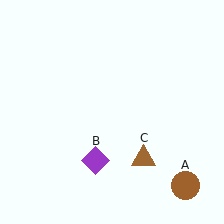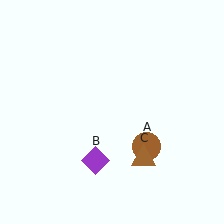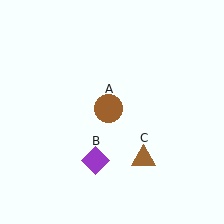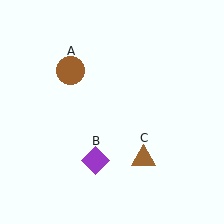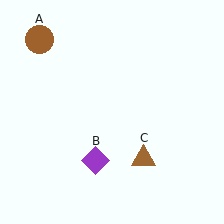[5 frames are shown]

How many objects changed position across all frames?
1 object changed position: brown circle (object A).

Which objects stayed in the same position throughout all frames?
Purple diamond (object B) and brown triangle (object C) remained stationary.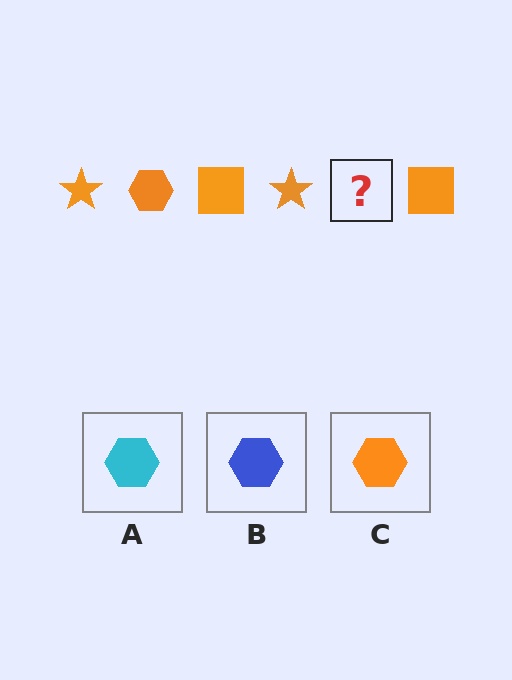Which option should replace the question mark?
Option C.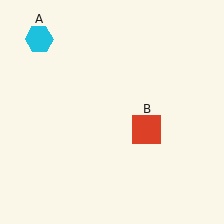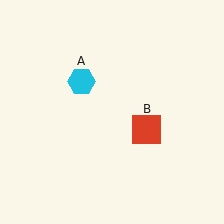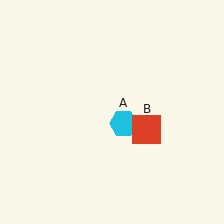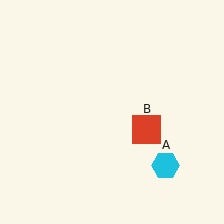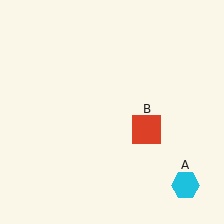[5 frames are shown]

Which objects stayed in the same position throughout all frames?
Red square (object B) remained stationary.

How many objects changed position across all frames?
1 object changed position: cyan hexagon (object A).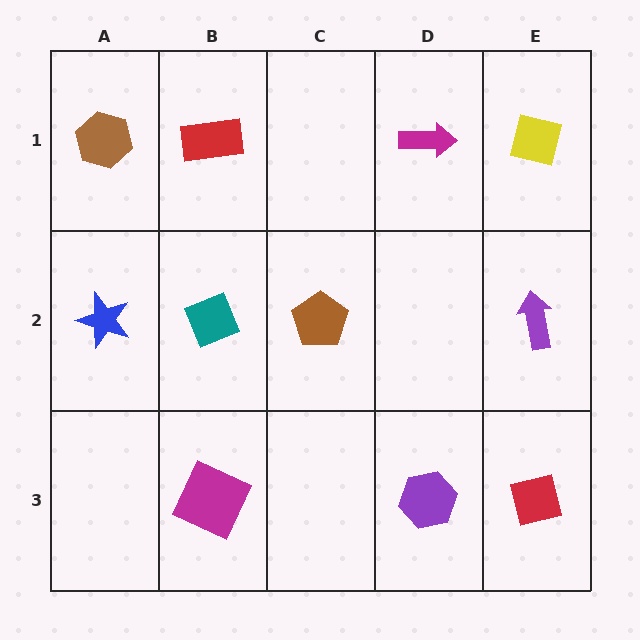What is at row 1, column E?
A yellow square.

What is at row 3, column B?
A magenta square.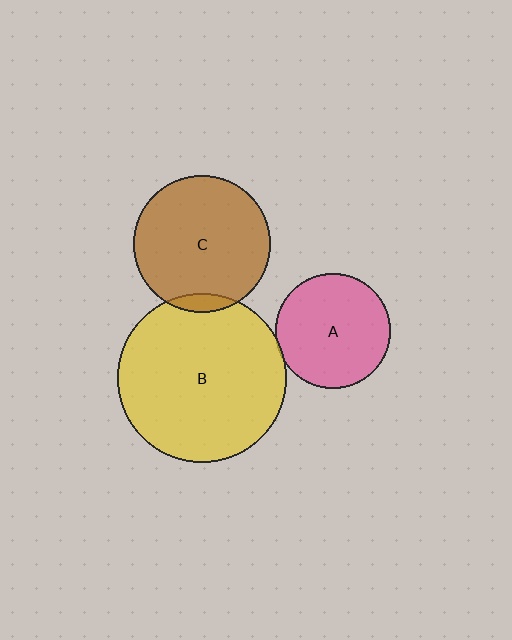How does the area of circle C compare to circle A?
Approximately 1.4 times.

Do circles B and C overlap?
Yes.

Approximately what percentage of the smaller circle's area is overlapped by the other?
Approximately 5%.